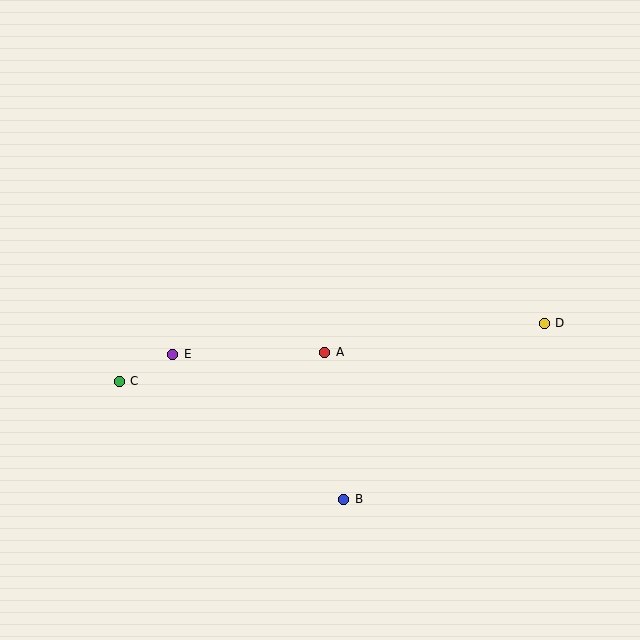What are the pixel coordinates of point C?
Point C is at (119, 381).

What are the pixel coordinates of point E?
Point E is at (173, 354).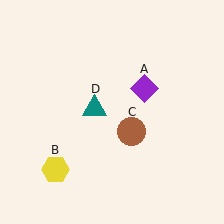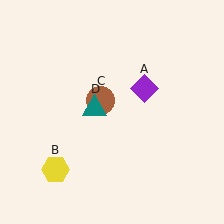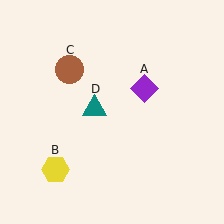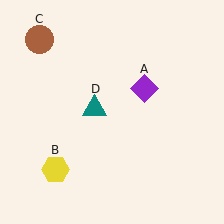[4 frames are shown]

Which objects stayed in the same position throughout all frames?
Purple diamond (object A) and yellow hexagon (object B) and teal triangle (object D) remained stationary.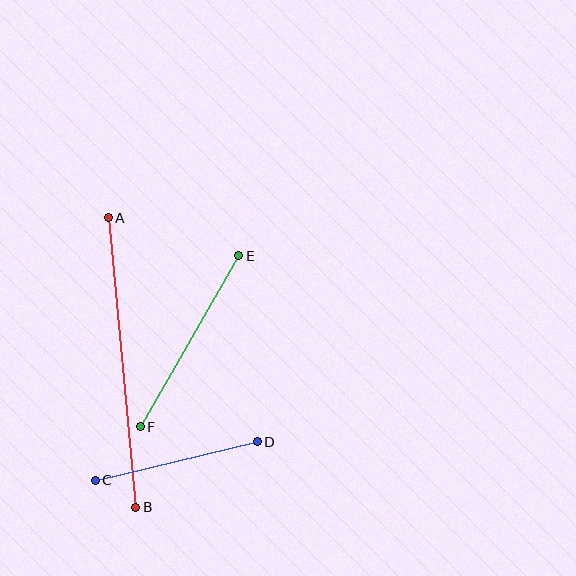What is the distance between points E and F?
The distance is approximately 198 pixels.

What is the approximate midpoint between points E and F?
The midpoint is at approximately (189, 341) pixels.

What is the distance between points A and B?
The distance is approximately 291 pixels.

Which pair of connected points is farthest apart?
Points A and B are farthest apart.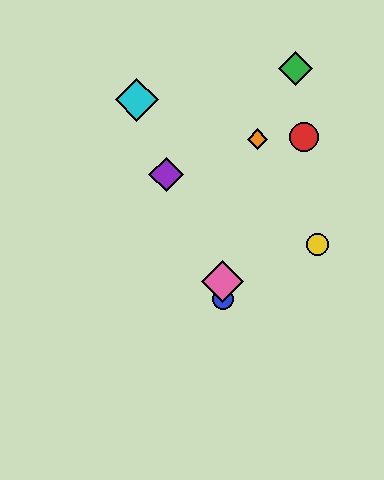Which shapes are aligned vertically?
The blue circle, the pink diamond are aligned vertically.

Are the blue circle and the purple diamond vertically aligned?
No, the blue circle is at x≈223 and the purple diamond is at x≈166.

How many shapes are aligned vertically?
2 shapes (the blue circle, the pink diamond) are aligned vertically.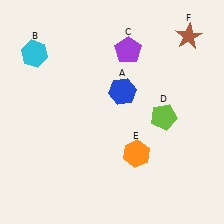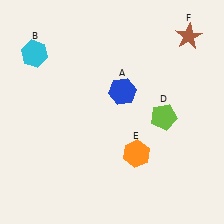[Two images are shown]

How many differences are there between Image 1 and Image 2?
There is 1 difference between the two images.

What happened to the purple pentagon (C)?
The purple pentagon (C) was removed in Image 2. It was in the top-right area of Image 1.